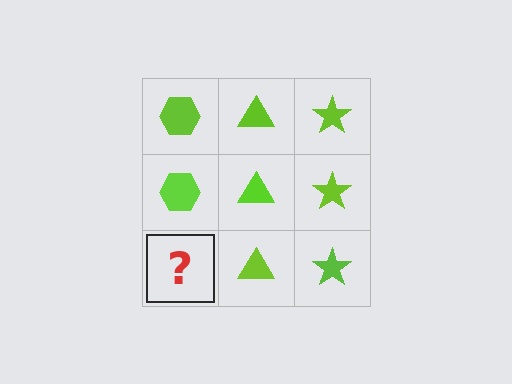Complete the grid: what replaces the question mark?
The question mark should be replaced with a lime hexagon.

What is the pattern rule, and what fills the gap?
The rule is that each column has a consistent shape. The gap should be filled with a lime hexagon.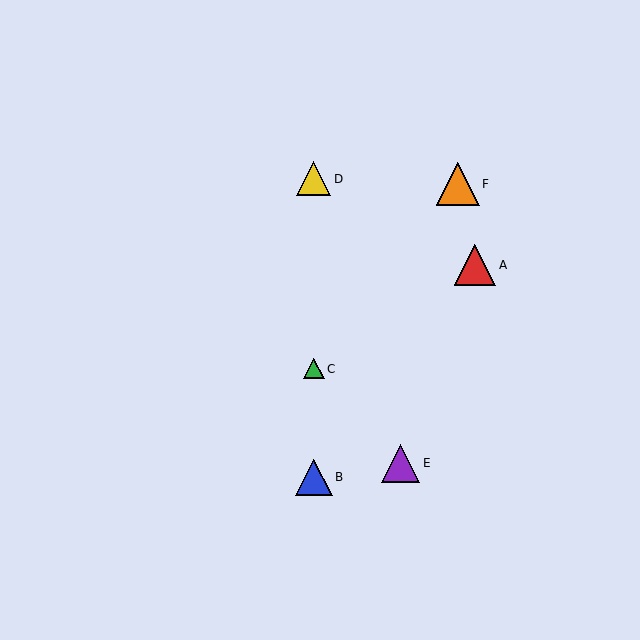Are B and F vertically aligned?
No, B is at x≈314 and F is at x≈458.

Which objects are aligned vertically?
Objects B, C, D are aligned vertically.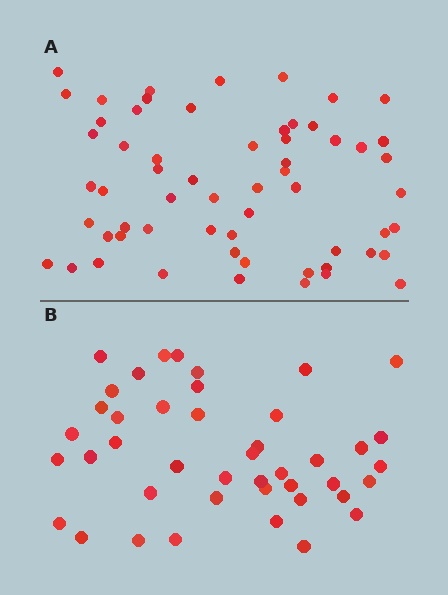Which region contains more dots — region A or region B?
Region A (the top region) has more dots.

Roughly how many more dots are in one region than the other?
Region A has approximately 15 more dots than region B.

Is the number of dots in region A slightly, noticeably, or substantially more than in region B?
Region A has noticeably more, but not dramatically so. The ratio is roughly 1.4 to 1.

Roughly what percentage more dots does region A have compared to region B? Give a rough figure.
About 40% more.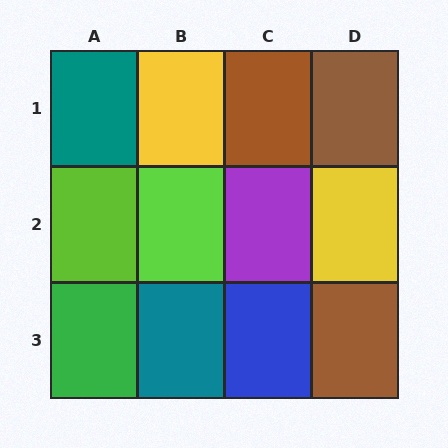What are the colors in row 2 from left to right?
Lime, lime, purple, yellow.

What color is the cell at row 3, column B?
Teal.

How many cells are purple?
1 cell is purple.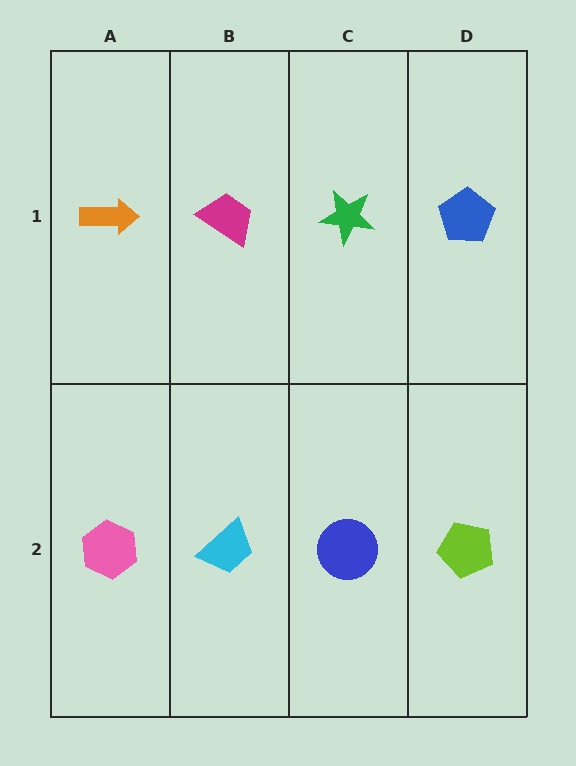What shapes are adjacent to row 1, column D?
A lime pentagon (row 2, column D), a green star (row 1, column C).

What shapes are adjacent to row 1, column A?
A pink hexagon (row 2, column A), a magenta trapezoid (row 1, column B).